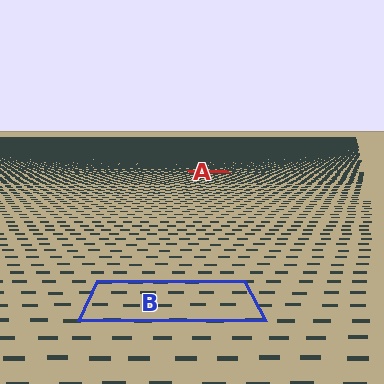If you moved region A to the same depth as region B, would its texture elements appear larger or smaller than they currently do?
They would appear larger. At a closer depth, the same texture elements are projected at a bigger on-screen size.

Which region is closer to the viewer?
Region B is closer. The texture elements there are larger and more spread out.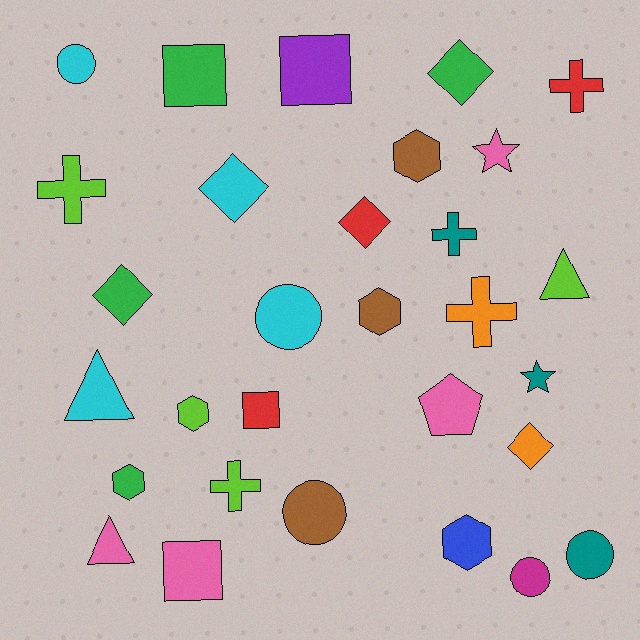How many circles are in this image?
There are 5 circles.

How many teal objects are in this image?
There are 3 teal objects.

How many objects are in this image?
There are 30 objects.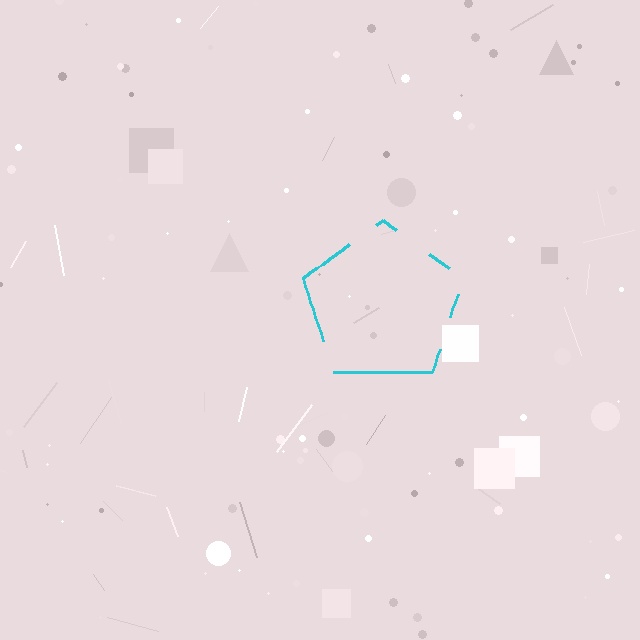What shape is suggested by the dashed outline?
The dashed outline suggests a pentagon.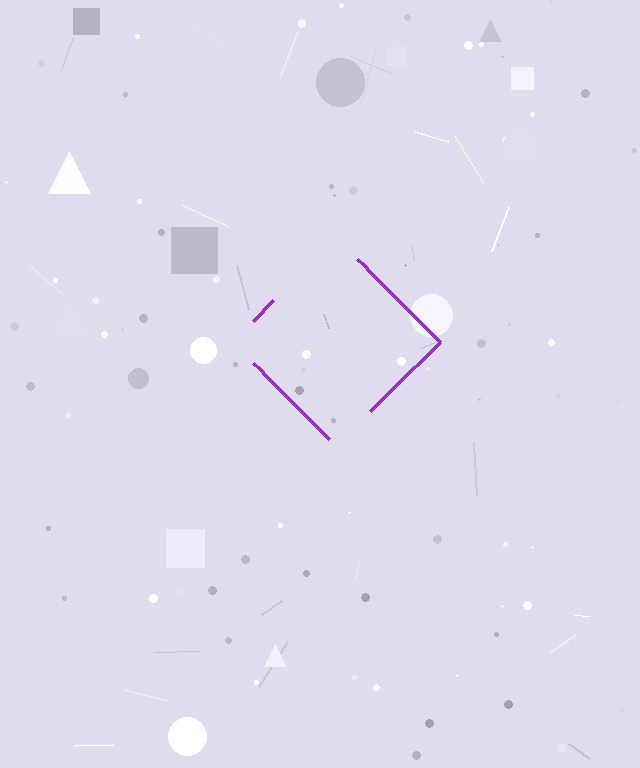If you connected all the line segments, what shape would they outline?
They would outline a diamond.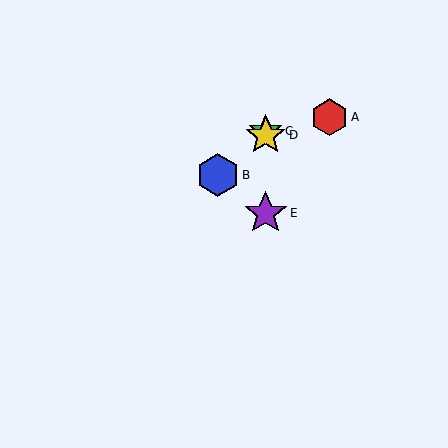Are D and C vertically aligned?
Yes, both are at x≈266.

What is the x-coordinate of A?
Object A is at x≈329.